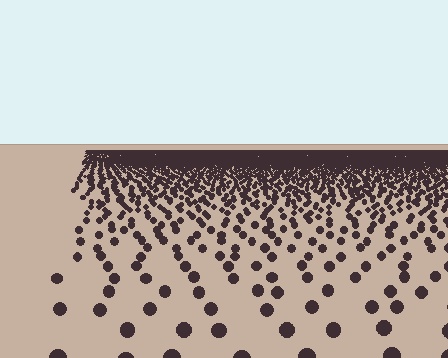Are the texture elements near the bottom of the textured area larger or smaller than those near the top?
Larger. Near the bottom, elements are closer to the viewer and appear at a bigger on-screen size.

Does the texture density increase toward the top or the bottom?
Density increases toward the top.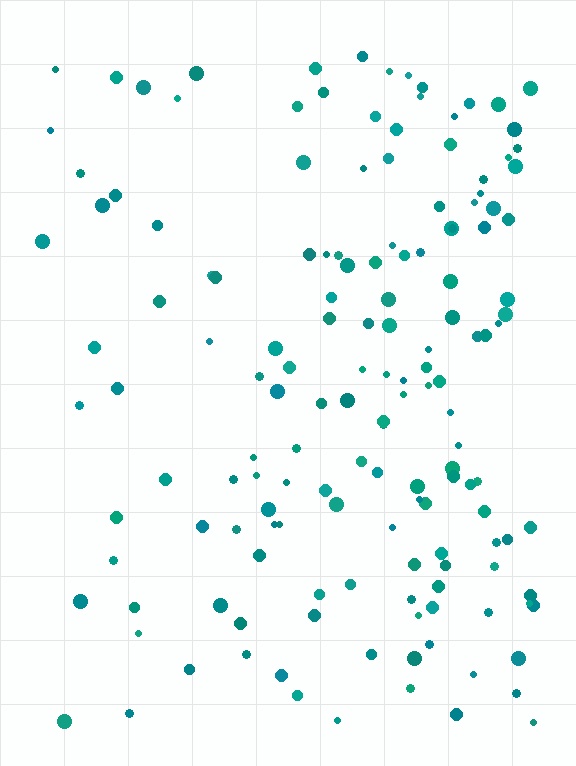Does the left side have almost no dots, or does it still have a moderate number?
Still a moderate number, just noticeably fewer than the right.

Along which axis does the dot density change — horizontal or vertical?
Horizontal.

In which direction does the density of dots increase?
From left to right, with the right side densest.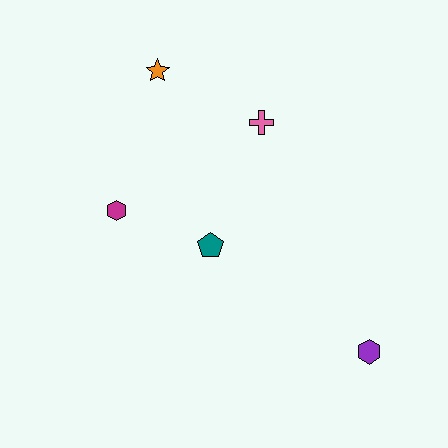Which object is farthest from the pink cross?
The purple hexagon is farthest from the pink cross.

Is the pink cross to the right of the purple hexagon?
No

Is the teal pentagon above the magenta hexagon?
No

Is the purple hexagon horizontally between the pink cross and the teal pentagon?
No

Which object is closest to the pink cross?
The orange star is closest to the pink cross.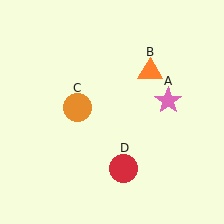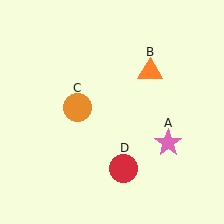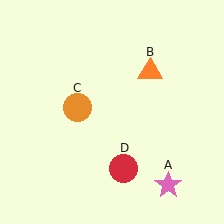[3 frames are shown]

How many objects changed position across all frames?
1 object changed position: pink star (object A).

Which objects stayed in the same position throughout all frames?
Orange triangle (object B) and orange circle (object C) and red circle (object D) remained stationary.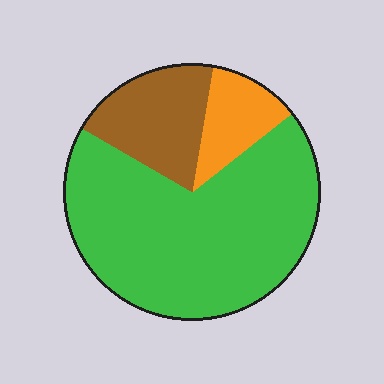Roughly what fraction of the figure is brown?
Brown takes up about one fifth (1/5) of the figure.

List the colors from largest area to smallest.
From largest to smallest: green, brown, orange.